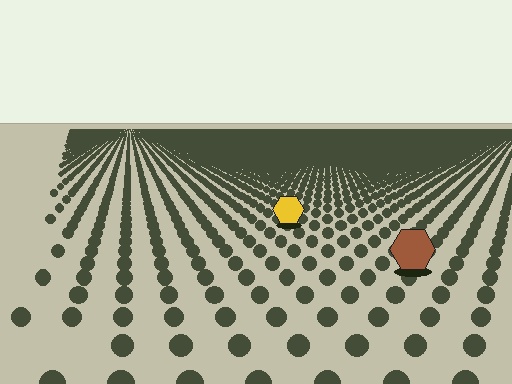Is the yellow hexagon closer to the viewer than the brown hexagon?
No. The brown hexagon is closer — you can tell from the texture gradient: the ground texture is coarser near it.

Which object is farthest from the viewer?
The yellow hexagon is farthest from the viewer. It appears smaller and the ground texture around it is denser.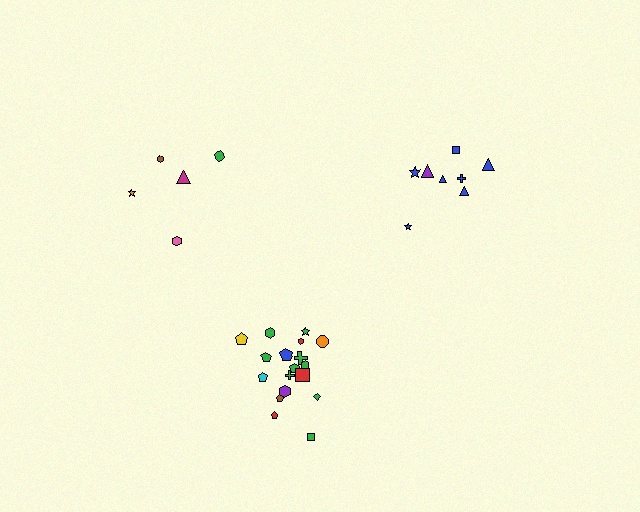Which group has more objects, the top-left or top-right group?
The top-right group.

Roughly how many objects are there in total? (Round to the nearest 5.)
Roughly 30 objects in total.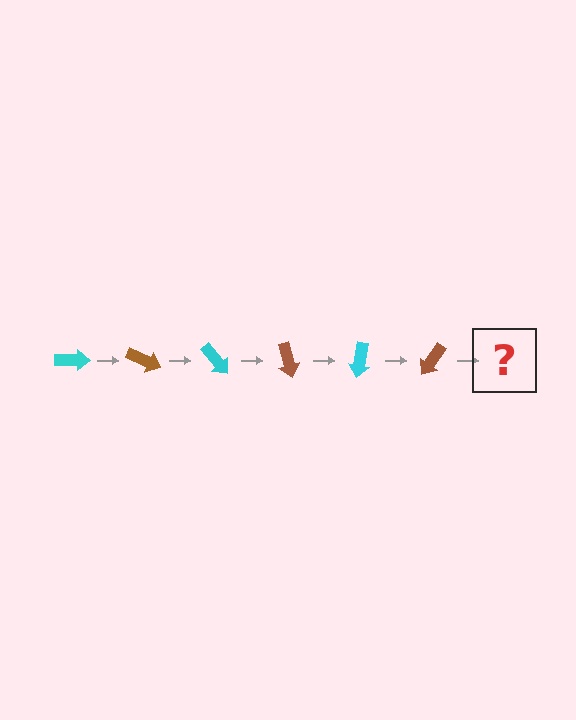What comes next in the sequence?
The next element should be a cyan arrow, rotated 150 degrees from the start.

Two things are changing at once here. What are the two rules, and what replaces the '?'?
The two rules are that it rotates 25 degrees each step and the color cycles through cyan and brown. The '?' should be a cyan arrow, rotated 150 degrees from the start.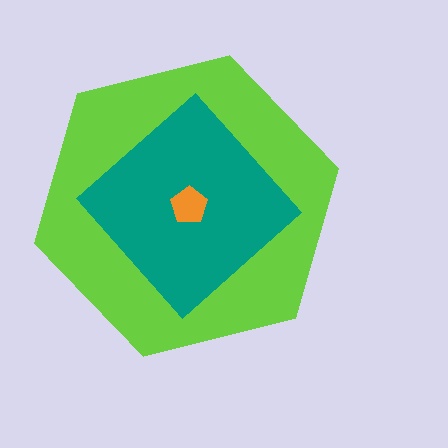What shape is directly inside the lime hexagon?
The teal diamond.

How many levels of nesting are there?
3.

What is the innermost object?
The orange pentagon.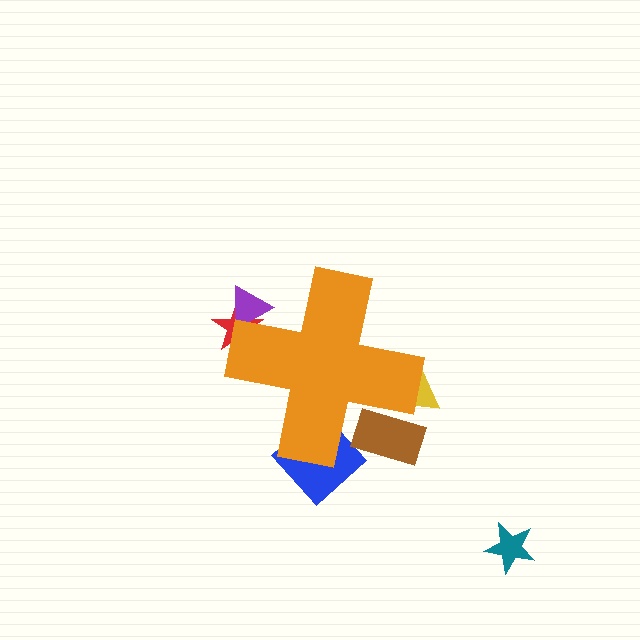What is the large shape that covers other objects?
An orange cross.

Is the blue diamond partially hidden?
Yes, the blue diamond is partially hidden behind the orange cross.